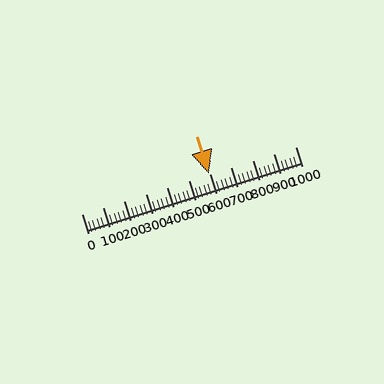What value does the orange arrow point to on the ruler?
The orange arrow points to approximately 596.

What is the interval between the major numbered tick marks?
The major tick marks are spaced 100 units apart.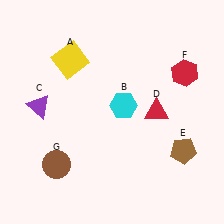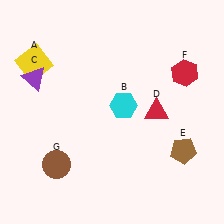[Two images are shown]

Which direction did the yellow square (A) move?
The yellow square (A) moved left.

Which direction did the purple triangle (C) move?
The purple triangle (C) moved up.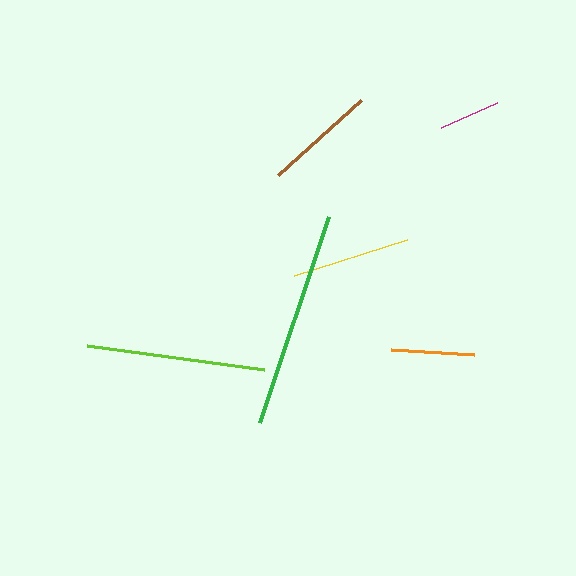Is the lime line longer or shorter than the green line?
The green line is longer than the lime line.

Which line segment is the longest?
The green line is the longest at approximately 217 pixels.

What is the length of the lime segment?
The lime segment is approximately 179 pixels long.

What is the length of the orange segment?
The orange segment is approximately 84 pixels long.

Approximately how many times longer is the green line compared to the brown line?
The green line is approximately 1.9 times the length of the brown line.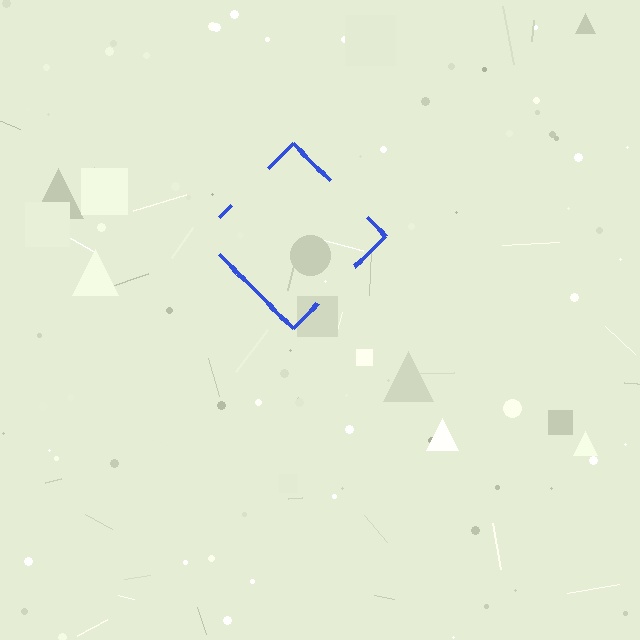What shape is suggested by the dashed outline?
The dashed outline suggests a diamond.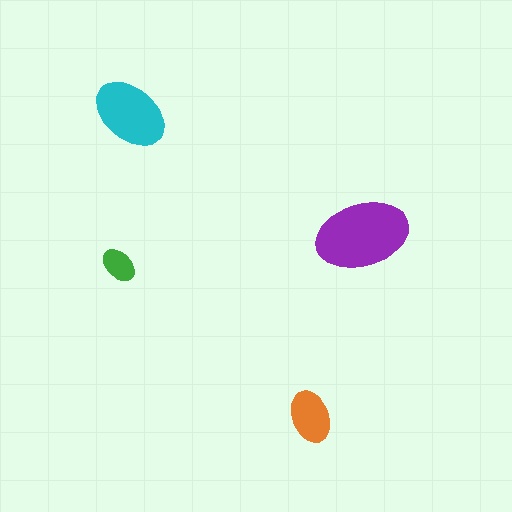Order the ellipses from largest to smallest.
the purple one, the cyan one, the orange one, the green one.